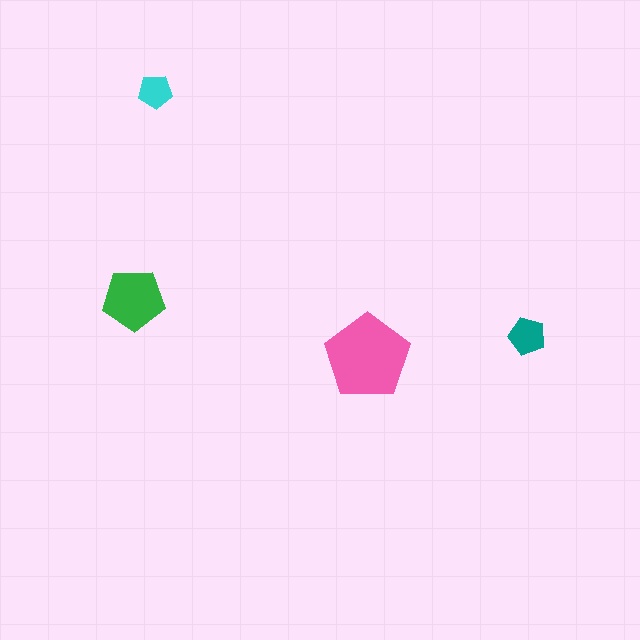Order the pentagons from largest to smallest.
the pink one, the green one, the teal one, the cyan one.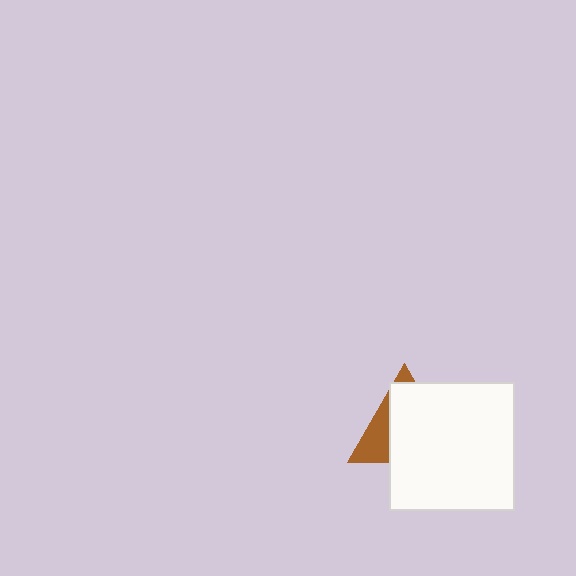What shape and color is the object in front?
The object in front is a white rectangle.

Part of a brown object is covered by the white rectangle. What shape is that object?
It is a triangle.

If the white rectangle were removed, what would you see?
You would see the complete brown triangle.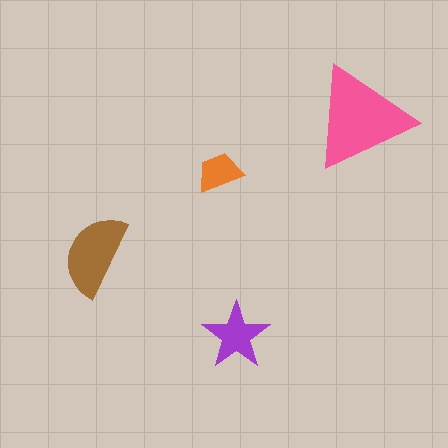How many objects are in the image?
There are 4 objects in the image.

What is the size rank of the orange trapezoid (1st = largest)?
4th.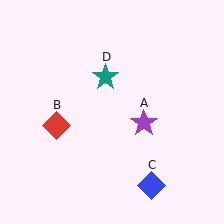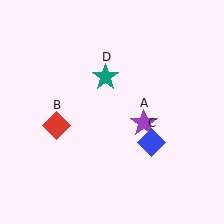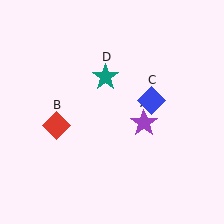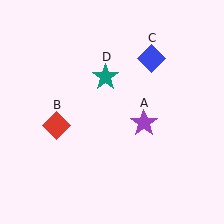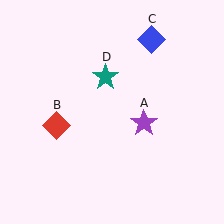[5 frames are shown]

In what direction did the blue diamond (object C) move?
The blue diamond (object C) moved up.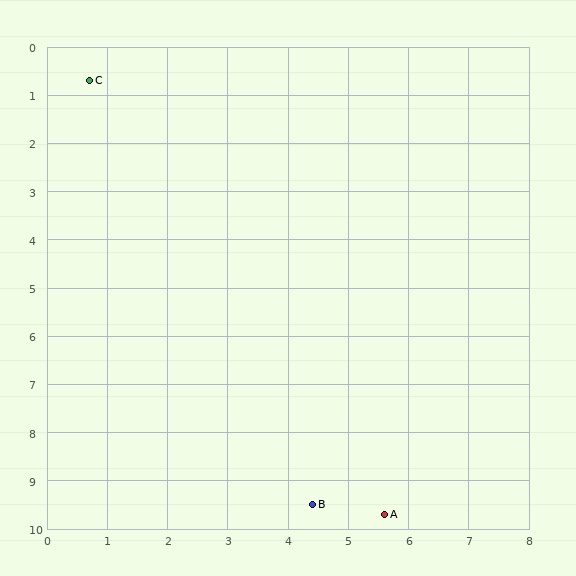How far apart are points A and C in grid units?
Points A and C are about 10.2 grid units apart.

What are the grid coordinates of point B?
Point B is at approximately (4.4, 9.5).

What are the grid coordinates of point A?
Point A is at approximately (5.6, 9.7).